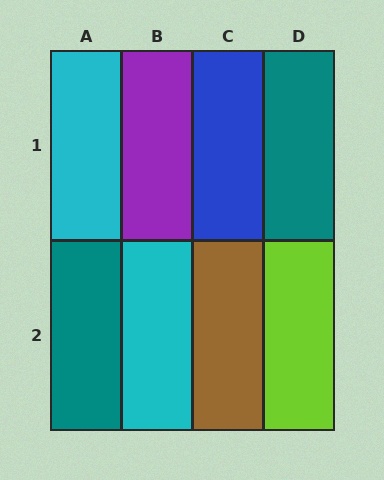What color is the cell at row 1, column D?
Teal.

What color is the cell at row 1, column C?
Blue.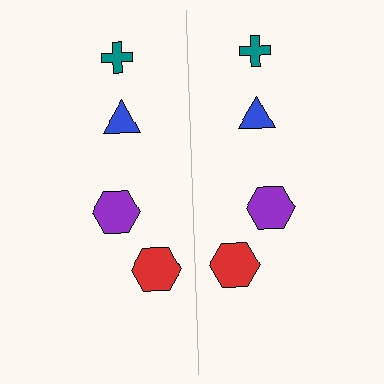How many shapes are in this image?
There are 8 shapes in this image.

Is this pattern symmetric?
Yes, this pattern has bilateral (reflection) symmetry.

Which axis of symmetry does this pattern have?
The pattern has a vertical axis of symmetry running through the center of the image.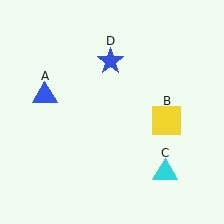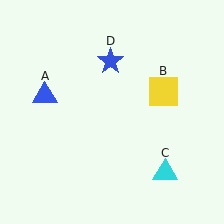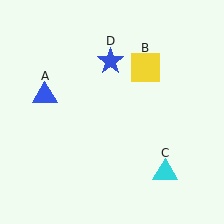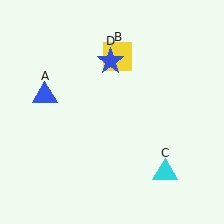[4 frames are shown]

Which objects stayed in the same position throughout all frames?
Blue triangle (object A) and cyan triangle (object C) and blue star (object D) remained stationary.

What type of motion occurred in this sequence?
The yellow square (object B) rotated counterclockwise around the center of the scene.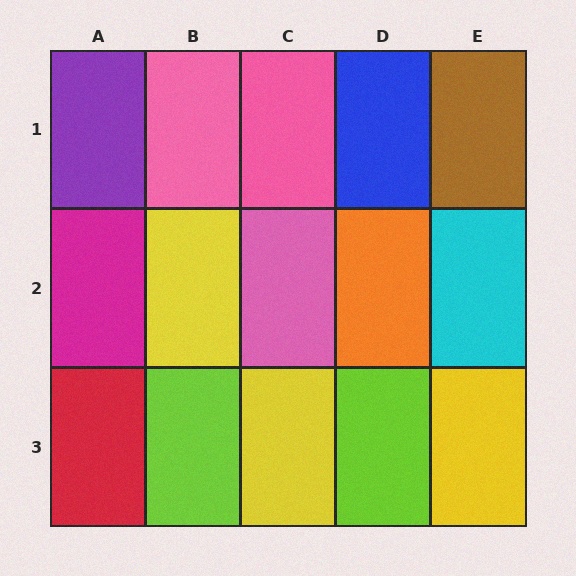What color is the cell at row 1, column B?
Pink.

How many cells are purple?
1 cell is purple.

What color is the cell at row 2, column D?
Orange.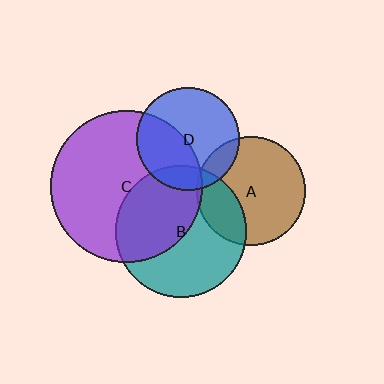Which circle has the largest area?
Circle C (purple).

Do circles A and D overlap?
Yes.